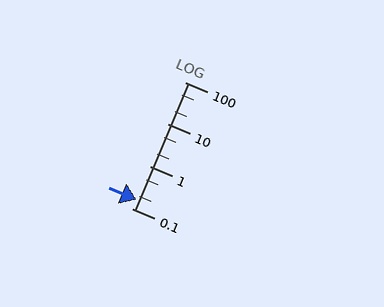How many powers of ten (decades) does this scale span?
The scale spans 3 decades, from 0.1 to 100.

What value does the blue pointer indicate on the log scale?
The pointer indicates approximately 0.16.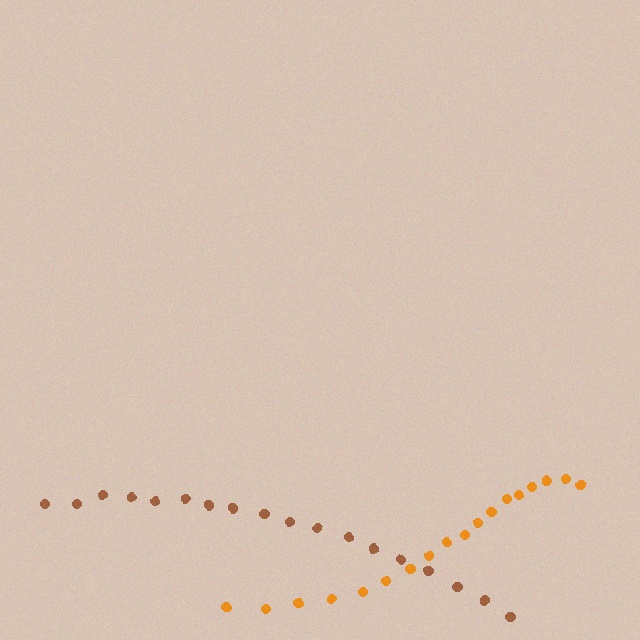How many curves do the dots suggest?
There are 2 distinct paths.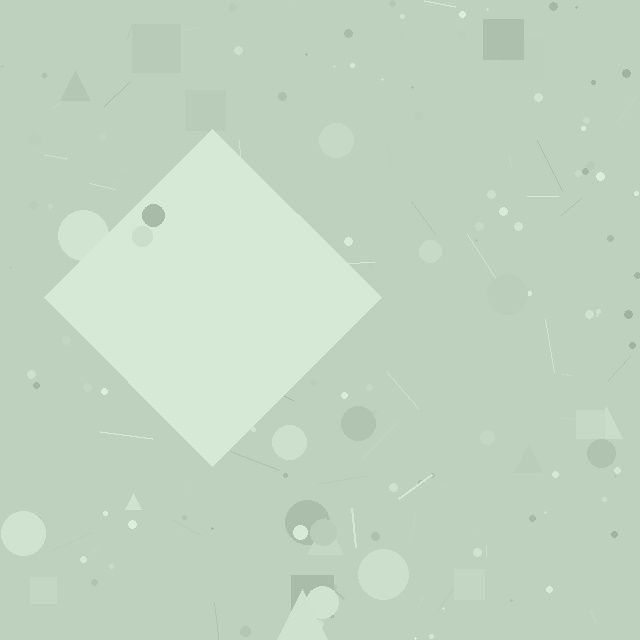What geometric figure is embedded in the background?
A diamond is embedded in the background.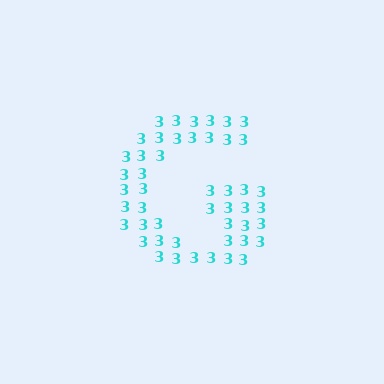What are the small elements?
The small elements are digit 3's.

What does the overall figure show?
The overall figure shows the letter G.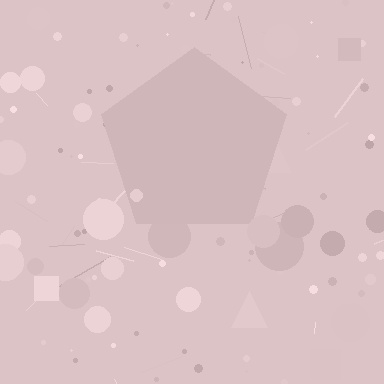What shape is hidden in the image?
A pentagon is hidden in the image.